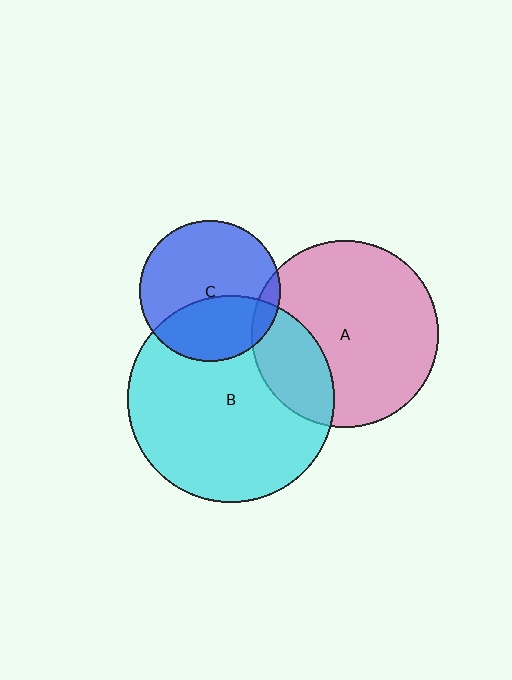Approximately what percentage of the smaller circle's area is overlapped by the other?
Approximately 35%.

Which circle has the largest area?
Circle B (cyan).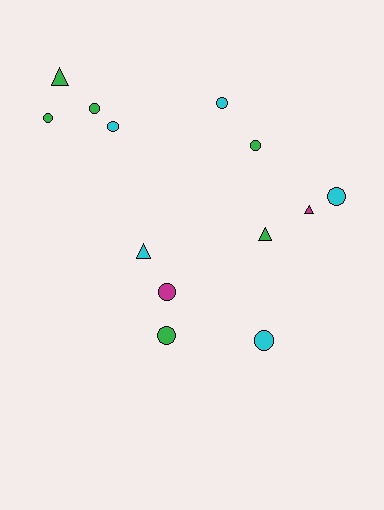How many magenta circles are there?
There is 1 magenta circle.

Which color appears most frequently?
Green, with 6 objects.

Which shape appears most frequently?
Circle, with 9 objects.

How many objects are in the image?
There are 13 objects.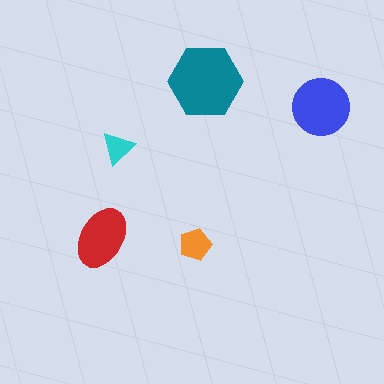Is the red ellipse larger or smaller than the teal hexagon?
Smaller.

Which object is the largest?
The teal hexagon.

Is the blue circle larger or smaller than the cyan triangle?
Larger.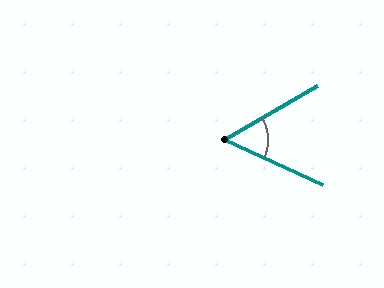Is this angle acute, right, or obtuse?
It is acute.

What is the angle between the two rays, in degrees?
Approximately 55 degrees.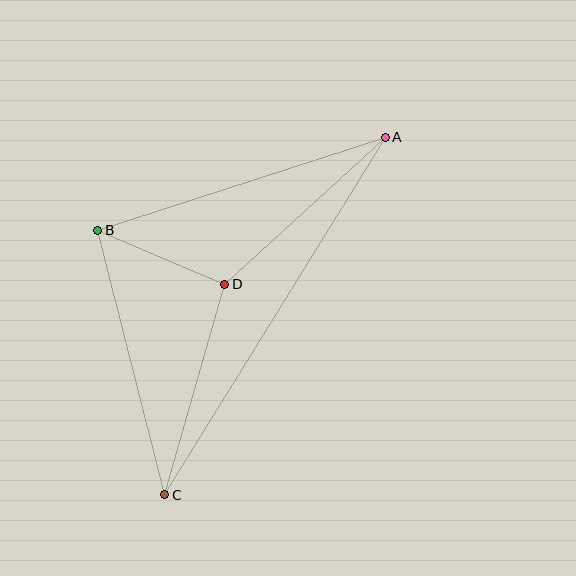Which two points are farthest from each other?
Points A and C are farthest from each other.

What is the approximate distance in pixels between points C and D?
The distance between C and D is approximately 219 pixels.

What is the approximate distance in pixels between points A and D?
The distance between A and D is approximately 218 pixels.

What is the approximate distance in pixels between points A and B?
The distance between A and B is approximately 302 pixels.